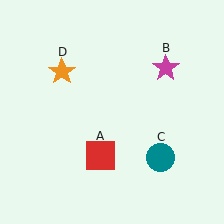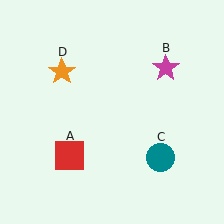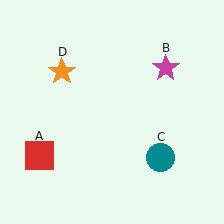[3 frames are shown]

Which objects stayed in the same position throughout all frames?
Magenta star (object B) and teal circle (object C) and orange star (object D) remained stationary.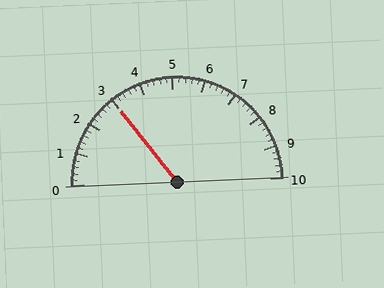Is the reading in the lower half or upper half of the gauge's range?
The reading is in the lower half of the range (0 to 10).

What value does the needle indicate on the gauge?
The needle indicates approximately 3.0.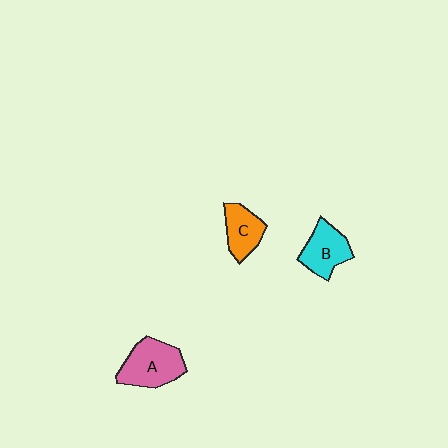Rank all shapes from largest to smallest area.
From largest to smallest: A (pink), B (cyan), C (orange).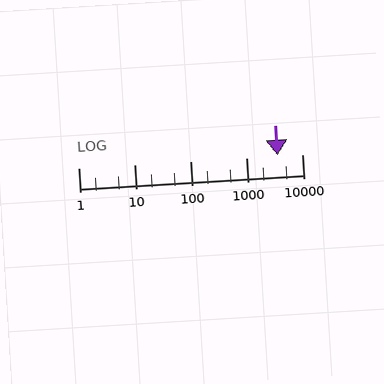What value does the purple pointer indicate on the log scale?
The pointer indicates approximately 3700.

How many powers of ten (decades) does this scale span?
The scale spans 4 decades, from 1 to 10000.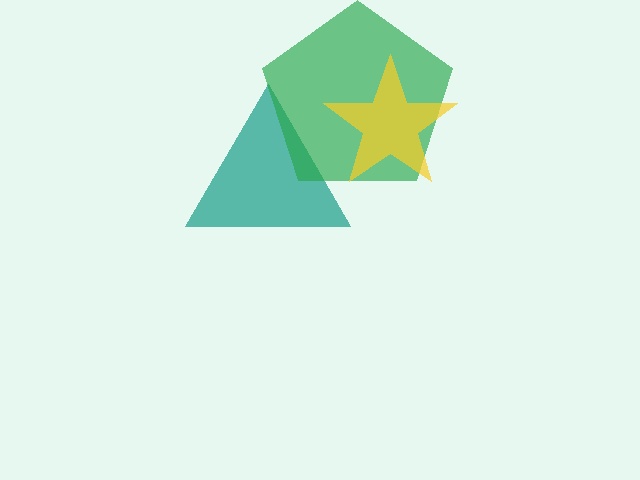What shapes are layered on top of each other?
The layered shapes are: a teal triangle, a green pentagon, a yellow star.